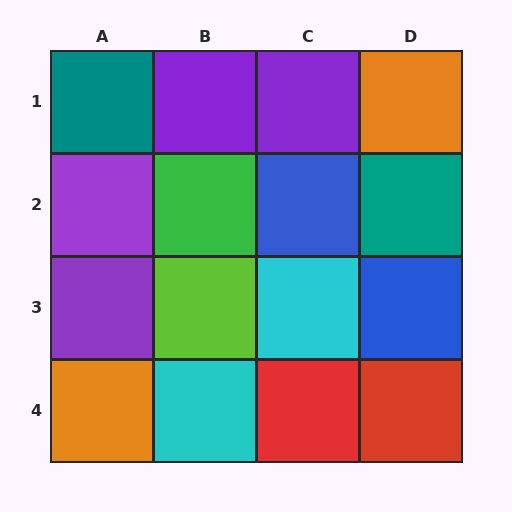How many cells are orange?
2 cells are orange.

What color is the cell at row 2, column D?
Teal.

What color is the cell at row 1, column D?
Orange.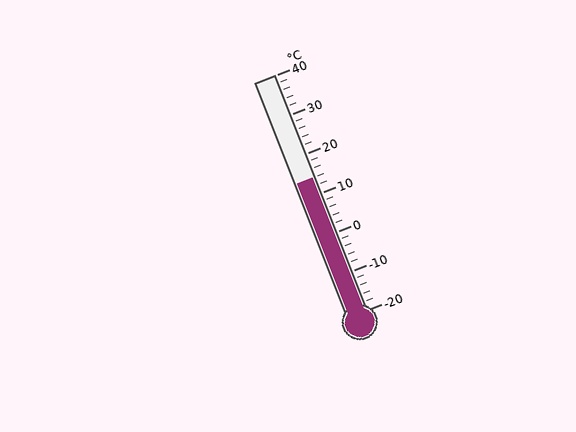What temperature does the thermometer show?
The thermometer shows approximately 14°C.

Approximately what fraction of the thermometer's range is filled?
The thermometer is filled to approximately 55% of its range.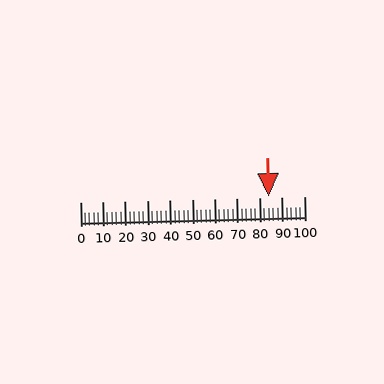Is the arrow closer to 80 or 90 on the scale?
The arrow is closer to 80.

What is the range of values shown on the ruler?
The ruler shows values from 0 to 100.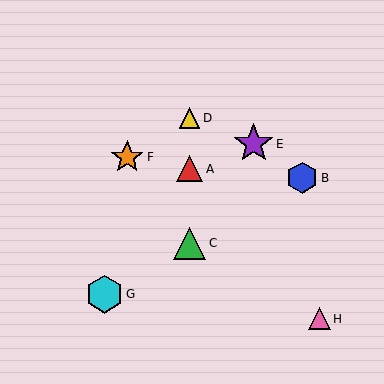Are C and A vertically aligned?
Yes, both are at x≈190.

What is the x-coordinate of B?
Object B is at x≈302.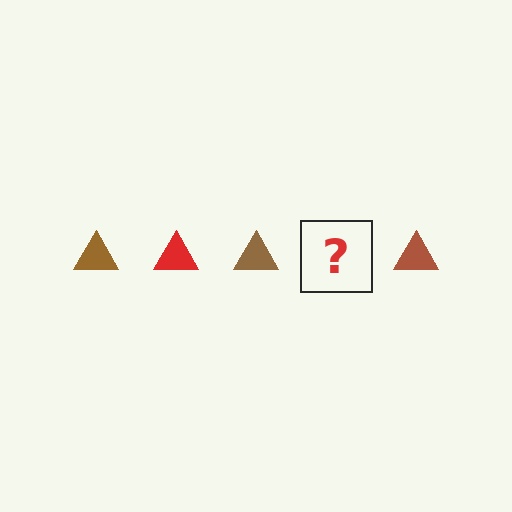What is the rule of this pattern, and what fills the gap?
The rule is that the pattern cycles through brown, red triangles. The gap should be filled with a red triangle.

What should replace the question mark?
The question mark should be replaced with a red triangle.